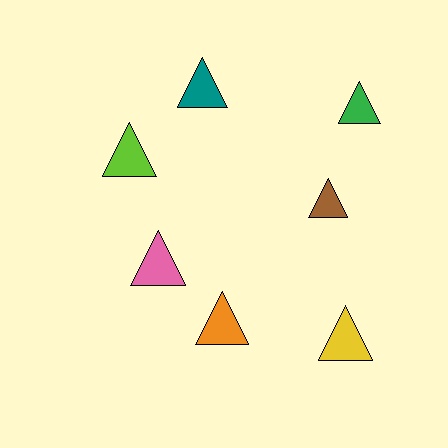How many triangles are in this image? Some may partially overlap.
There are 7 triangles.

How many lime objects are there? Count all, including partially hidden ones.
There is 1 lime object.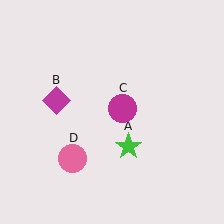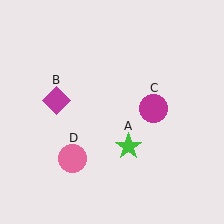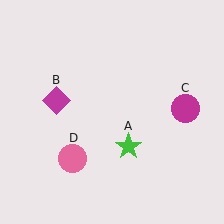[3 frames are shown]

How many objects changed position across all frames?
1 object changed position: magenta circle (object C).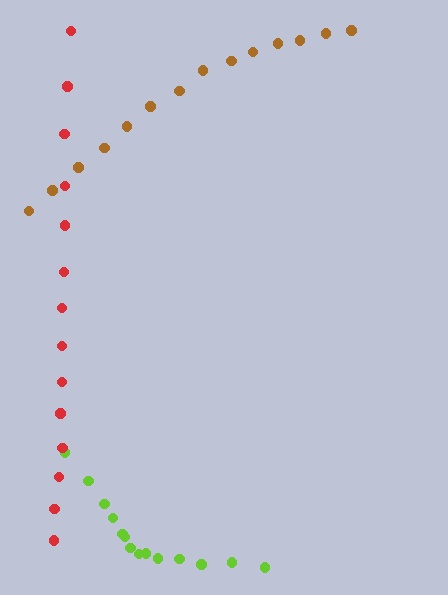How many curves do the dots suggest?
There are 3 distinct paths.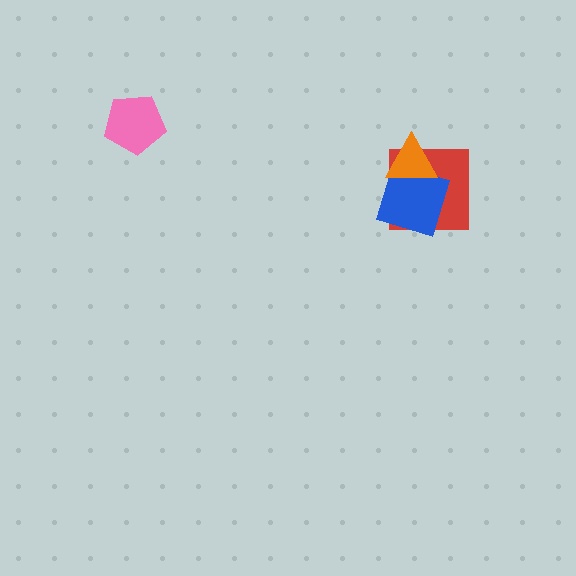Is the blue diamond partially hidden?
Yes, it is partially covered by another shape.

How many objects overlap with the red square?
2 objects overlap with the red square.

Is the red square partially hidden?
Yes, it is partially covered by another shape.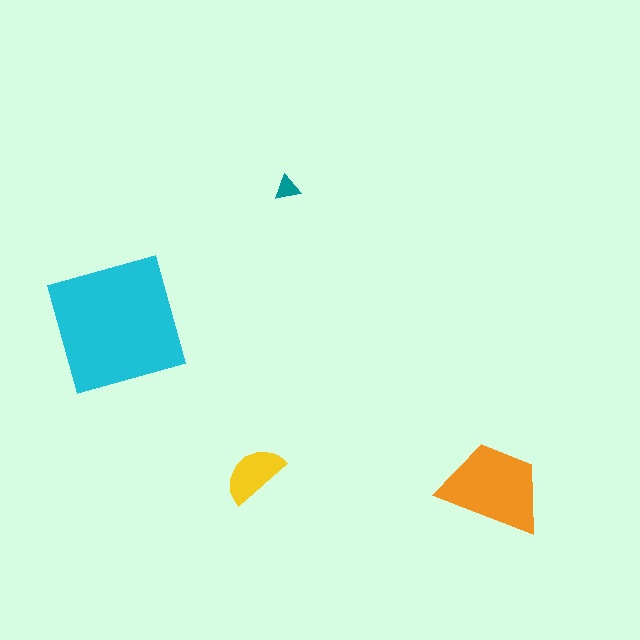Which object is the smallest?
The teal triangle.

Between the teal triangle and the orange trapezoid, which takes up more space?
The orange trapezoid.